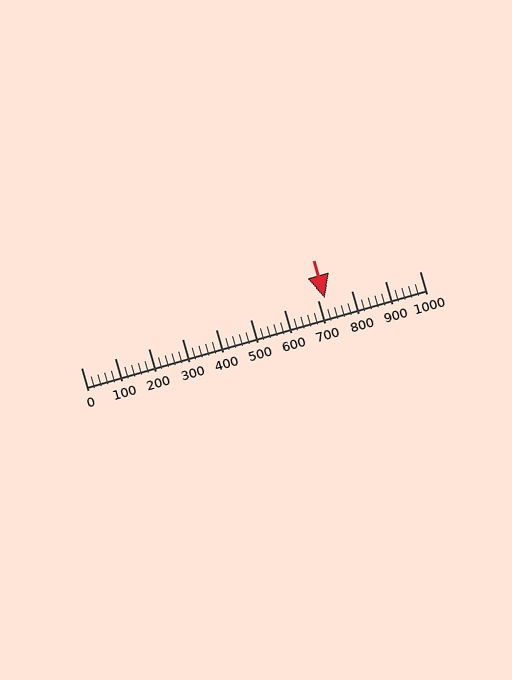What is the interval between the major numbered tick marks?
The major tick marks are spaced 100 units apart.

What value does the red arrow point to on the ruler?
The red arrow points to approximately 720.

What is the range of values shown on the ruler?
The ruler shows values from 0 to 1000.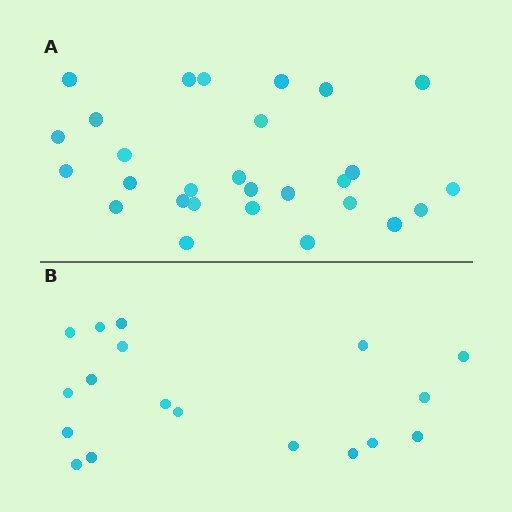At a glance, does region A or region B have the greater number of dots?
Region A (the top region) has more dots.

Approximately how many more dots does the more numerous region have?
Region A has roughly 10 or so more dots than region B.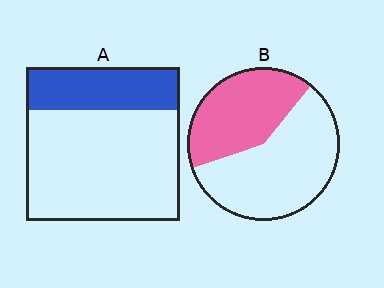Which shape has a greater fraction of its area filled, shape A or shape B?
Shape B.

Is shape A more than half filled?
No.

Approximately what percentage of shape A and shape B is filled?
A is approximately 30% and B is approximately 40%.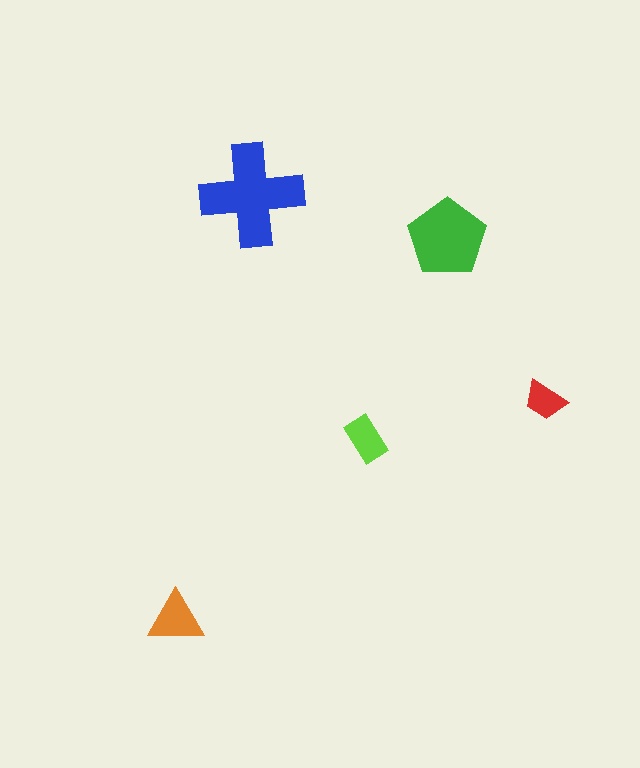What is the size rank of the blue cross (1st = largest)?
1st.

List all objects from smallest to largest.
The red trapezoid, the lime rectangle, the orange triangle, the green pentagon, the blue cross.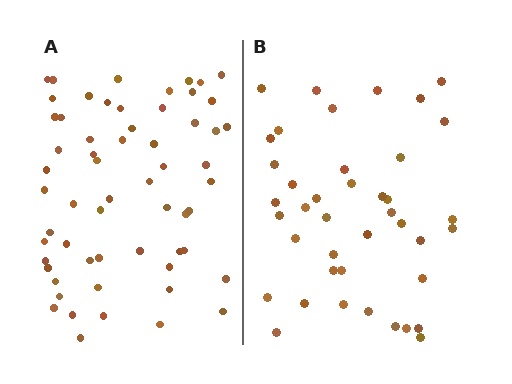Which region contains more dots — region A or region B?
Region A (the left region) has more dots.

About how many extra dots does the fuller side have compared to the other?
Region A has approximately 20 more dots than region B.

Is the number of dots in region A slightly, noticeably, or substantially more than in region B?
Region A has substantially more. The ratio is roughly 1.5 to 1.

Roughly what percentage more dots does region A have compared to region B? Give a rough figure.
About 45% more.